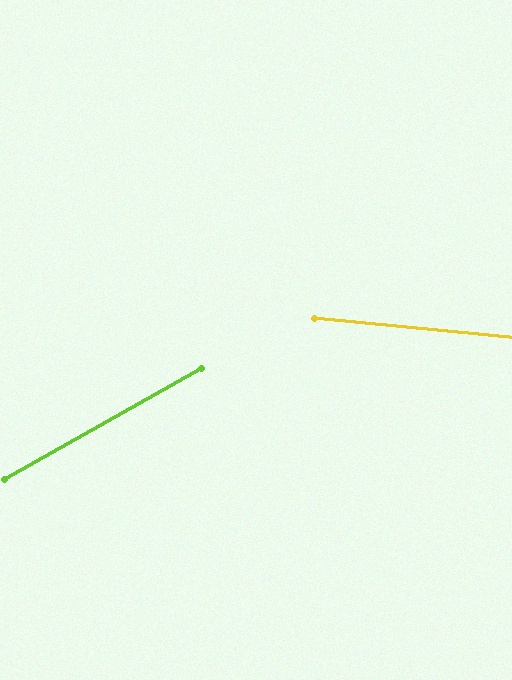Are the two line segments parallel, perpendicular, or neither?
Neither parallel nor perpendicular — they differ by about 35°.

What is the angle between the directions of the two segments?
Approximately 35 degrees.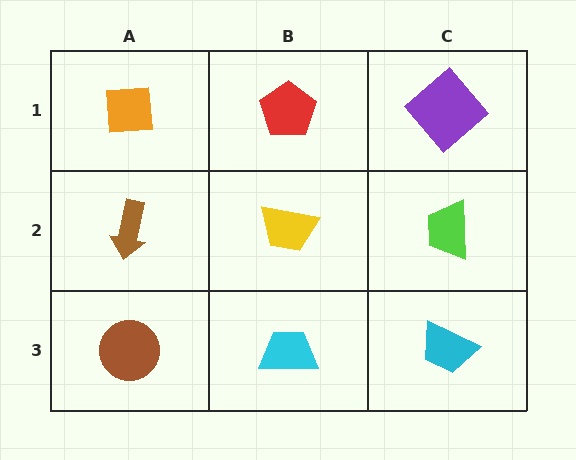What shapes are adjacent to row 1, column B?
A yellow trapezoid (row 2, column B), an orange square (row 1, column A), a purple diamond (row 1, column C).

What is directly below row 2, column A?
A brown circle.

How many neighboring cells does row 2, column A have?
3.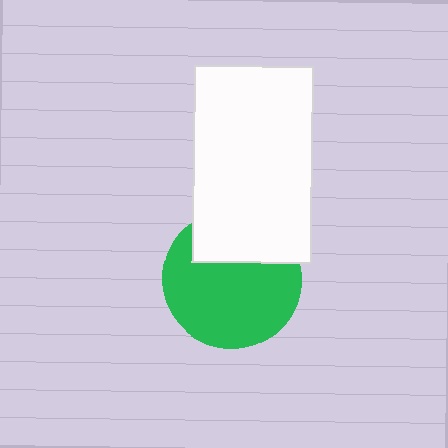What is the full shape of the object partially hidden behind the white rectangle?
The partially hidden object is a green circle.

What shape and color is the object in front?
The object in front is a white rectangle.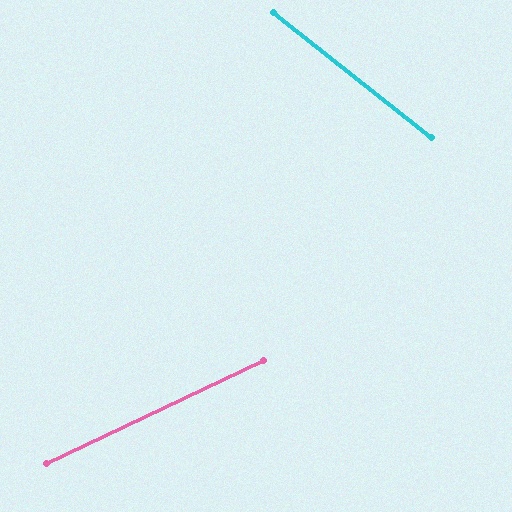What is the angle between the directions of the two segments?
Approximately 64 degrees.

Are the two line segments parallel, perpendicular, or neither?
Neither parallel nor perpendicular — they differ by about 64°.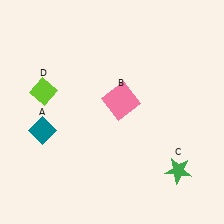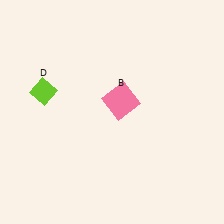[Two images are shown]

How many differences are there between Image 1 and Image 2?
There are 2 differences between the two images.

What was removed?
The green star (C), the teal diamond (A) were removed in Image 2.